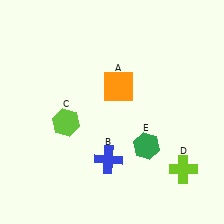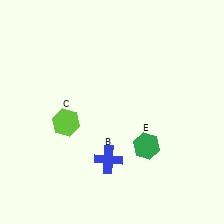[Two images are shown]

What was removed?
The lime cross (D), the orange square (A) were removed in Image 2.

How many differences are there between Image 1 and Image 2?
There are 2 differences between the two images.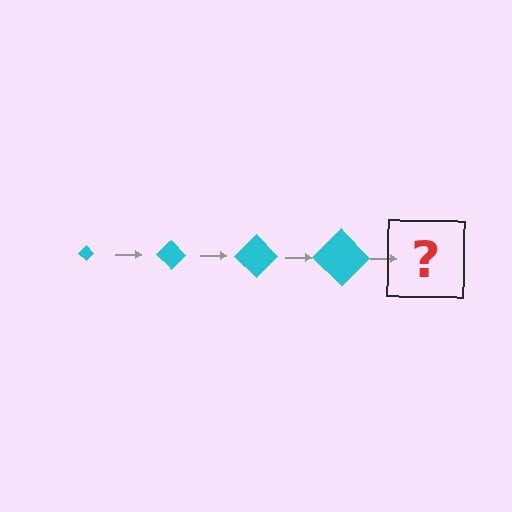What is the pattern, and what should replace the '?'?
The pattern is that the diamond gets progressively larger each step. The '?' should be a cyan diamond, larger than the previous one.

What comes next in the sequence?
The next element should be a cyan diamond, larger than the previous one.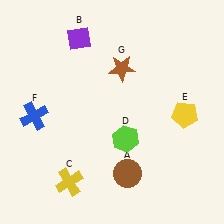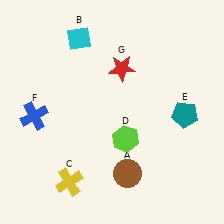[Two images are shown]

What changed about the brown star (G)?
In Image 1, G is brown. In Image 2, it changed to red.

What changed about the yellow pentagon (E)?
In Image 1, E is yellow. In Image 2, it changed to teal.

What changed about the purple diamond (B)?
In Image 1, B is purple. In Image 2, it changed to cyan.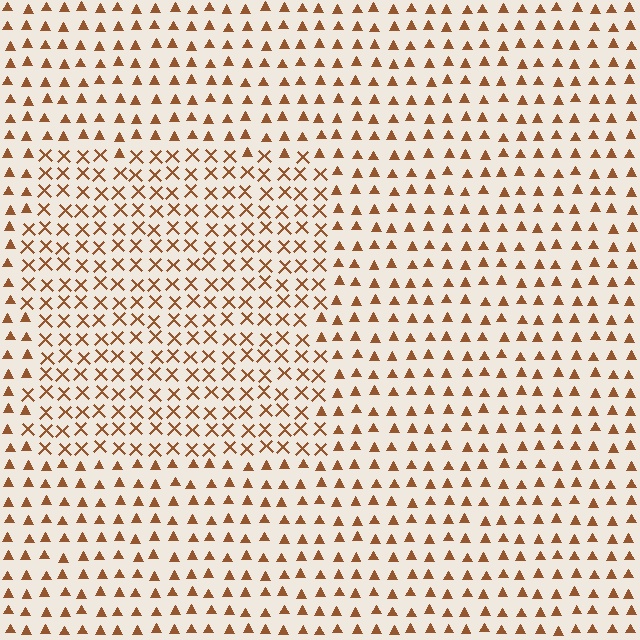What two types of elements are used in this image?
The image uses X marks inside the rectangle region and triangles outside it.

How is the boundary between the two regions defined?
The boundary is defined by a change in element shape: X marks inside vs. triangles outside. All elements share the same color and spacing.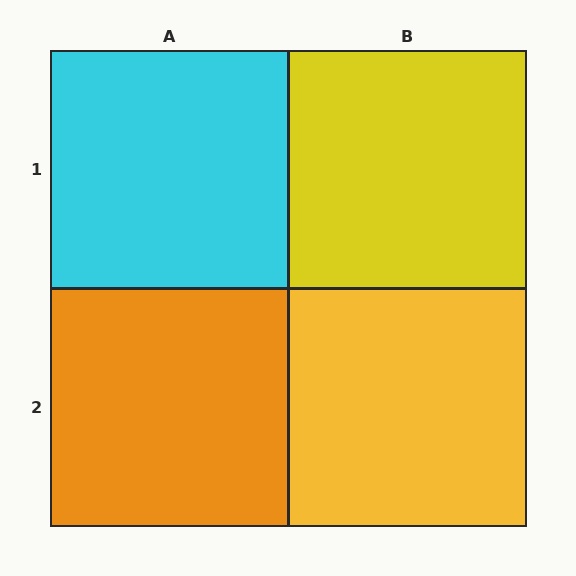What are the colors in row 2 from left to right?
Orange, yellow.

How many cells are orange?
1 cell is orange.